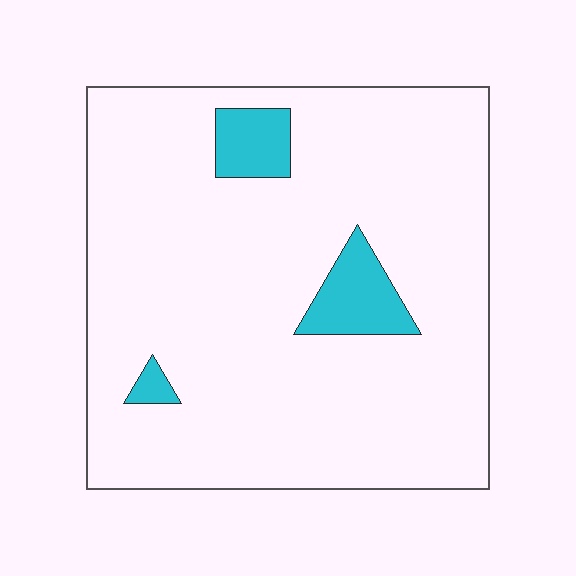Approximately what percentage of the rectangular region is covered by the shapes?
Approximately 10%.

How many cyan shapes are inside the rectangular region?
3.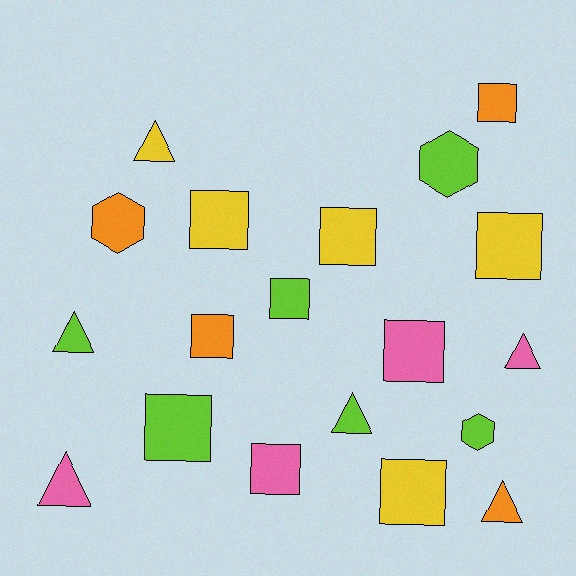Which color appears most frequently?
Lime, with 6 objects.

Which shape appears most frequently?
Square, with 10 objects.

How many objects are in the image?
There are 19 objects.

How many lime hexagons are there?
There are 2 lime hexagons.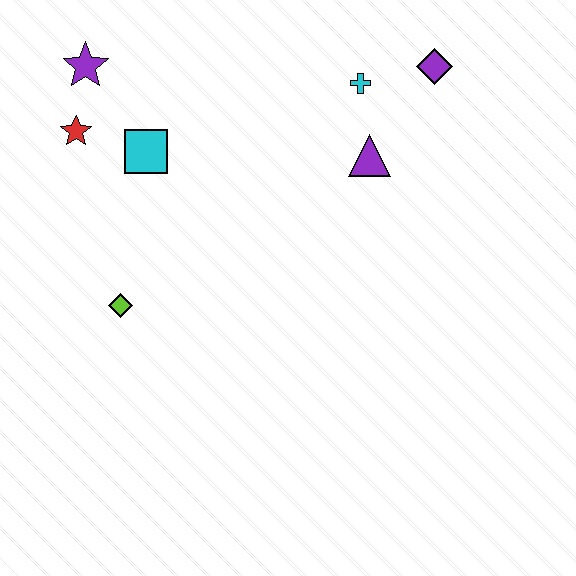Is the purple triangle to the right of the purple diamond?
No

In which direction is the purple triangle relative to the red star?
The purple triangle is to the right of the red star.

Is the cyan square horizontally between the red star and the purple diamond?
Yes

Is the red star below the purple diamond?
Yes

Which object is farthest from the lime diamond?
The purple diamond is farthest from the lime diamond.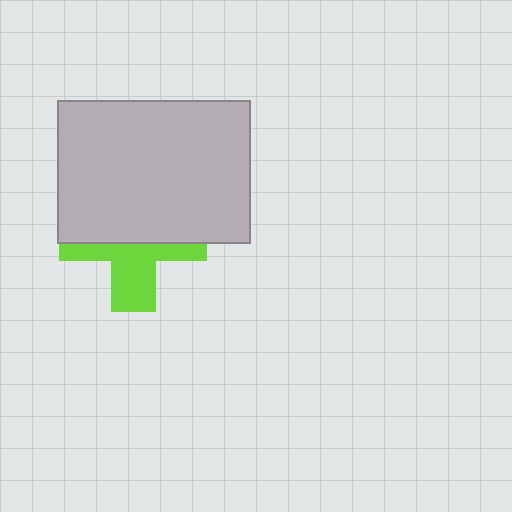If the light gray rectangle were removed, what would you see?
You would see the complete lime cross.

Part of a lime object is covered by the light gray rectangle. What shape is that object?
It is a cross.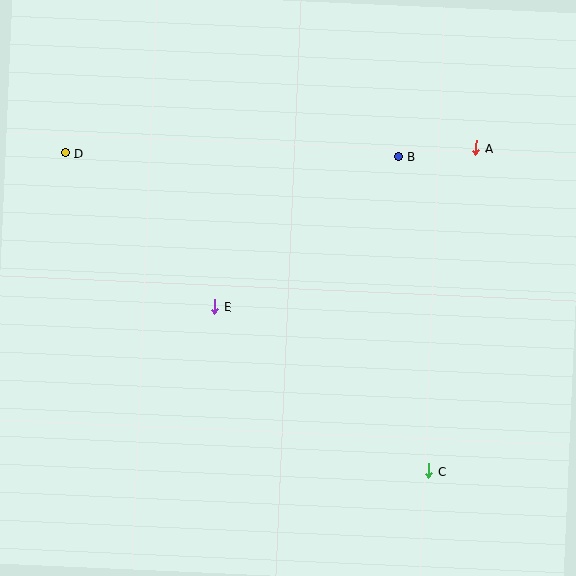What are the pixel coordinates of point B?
Point B is at (398, 156).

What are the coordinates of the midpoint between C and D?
The midpoint between C and D is at (247, 312).